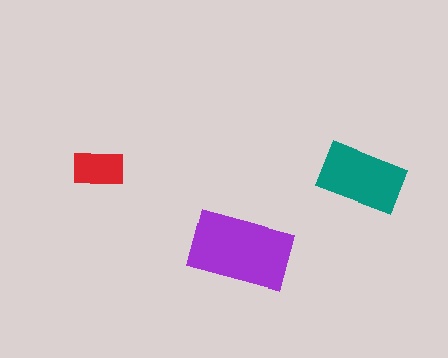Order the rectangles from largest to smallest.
the purple one, the teal one, the red one.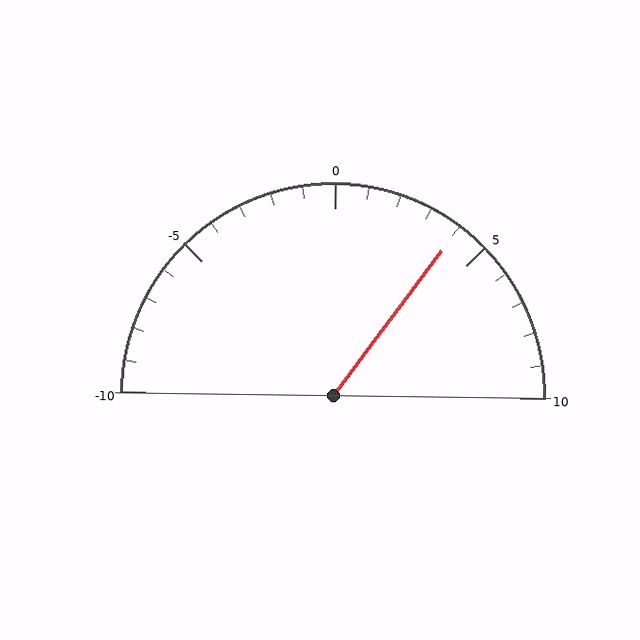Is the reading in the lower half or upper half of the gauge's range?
The reading is in the upper half of the range (-10 to 10).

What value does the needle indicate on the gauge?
The needle indicates approximately 4.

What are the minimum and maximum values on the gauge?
The gauge ranges from -10 to 10.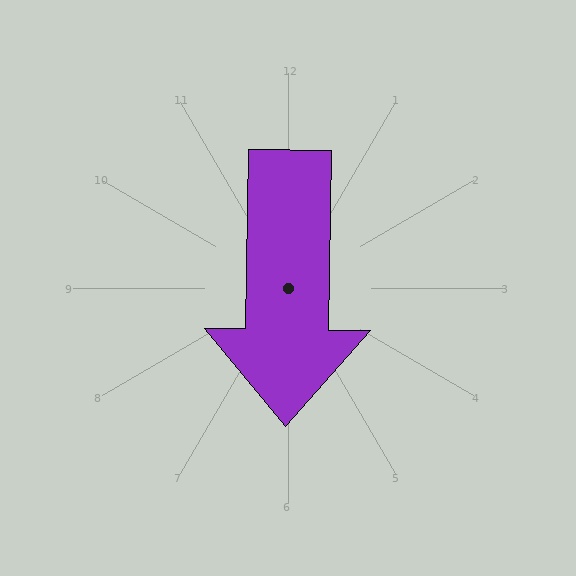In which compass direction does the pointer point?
South.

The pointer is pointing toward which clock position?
Roughly 6 o'clock.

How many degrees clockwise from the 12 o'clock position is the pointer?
Approximately 181 degrees.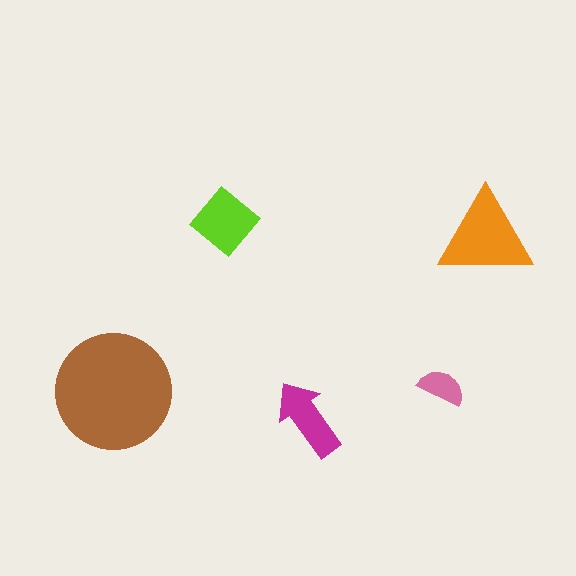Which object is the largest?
The brown circle.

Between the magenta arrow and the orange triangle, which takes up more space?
The orange triangle.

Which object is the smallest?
The pink semicircle.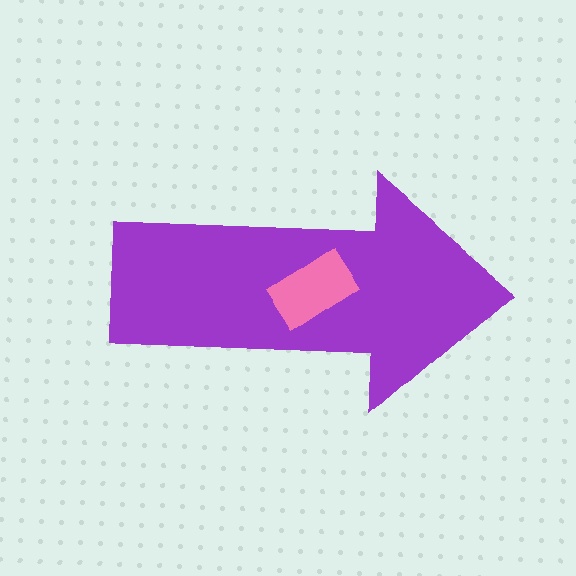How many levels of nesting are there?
2.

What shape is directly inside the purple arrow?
The pink rectangle.